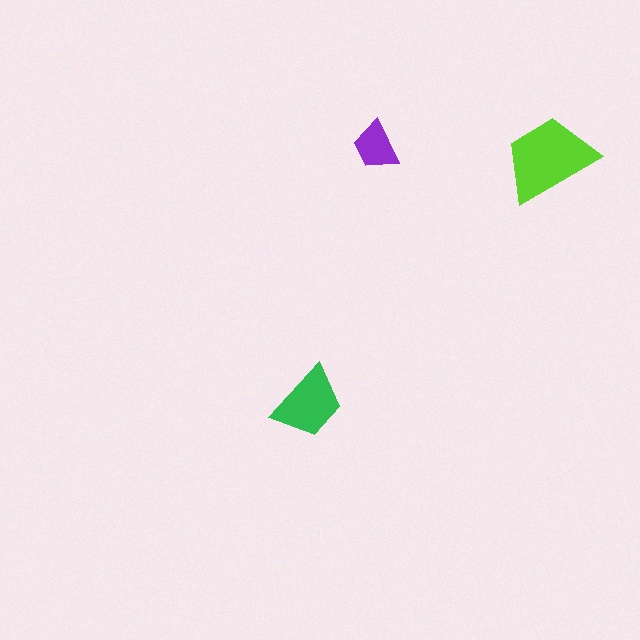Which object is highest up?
The purple trapezoid is topmost.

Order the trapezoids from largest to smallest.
the lime one, the green one, the purple one.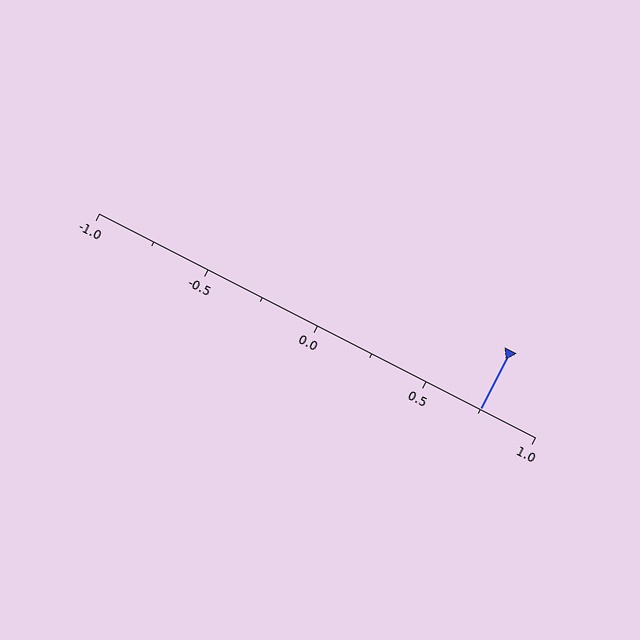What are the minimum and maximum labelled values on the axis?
The axis runs from -1.0 to 1.0.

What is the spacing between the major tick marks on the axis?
The major ticks are spaced 0.5 apart.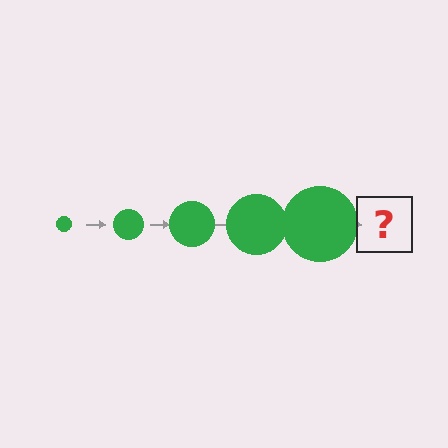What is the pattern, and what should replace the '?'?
The pattern is that the circle gets progressively larger each step. The '?' should be a green circle, larger than the previous one.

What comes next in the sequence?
The next element should be a green circle, larger than the previous one.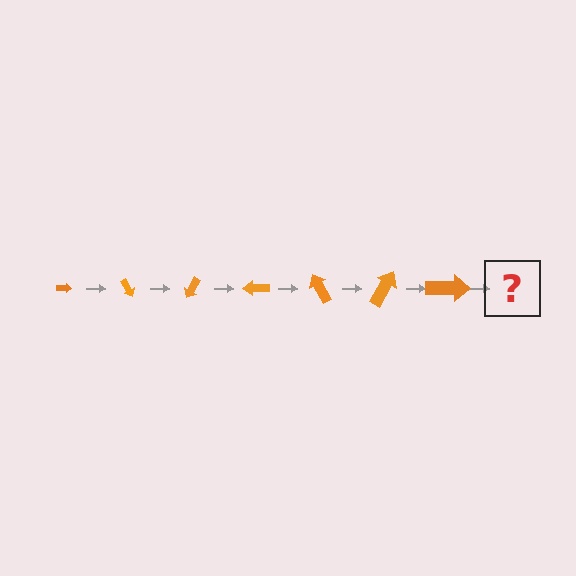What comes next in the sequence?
The next element should be an arrow, larger than the previous one and rotated 420 degrees from the start.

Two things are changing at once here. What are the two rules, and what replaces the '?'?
The two rules are that the arrow grows larger each step and it rotates 60 degrees each step. The '?' should be an arrow, larger than the previous one and rotated 420 degrees from the start.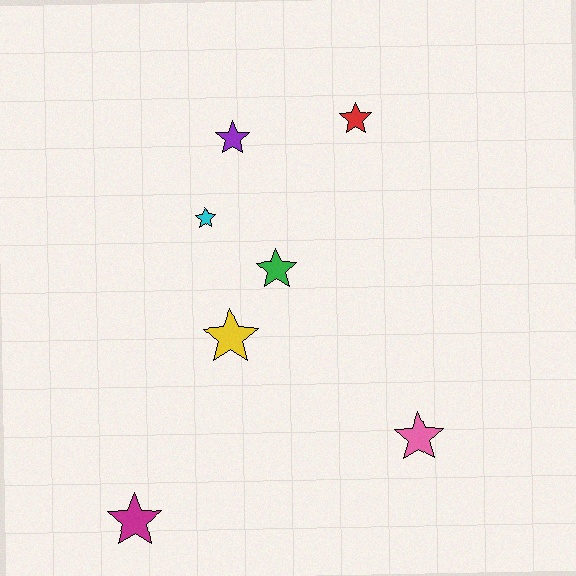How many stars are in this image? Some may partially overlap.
There are 7 stars.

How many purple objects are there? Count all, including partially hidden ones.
There is 1 purple object.